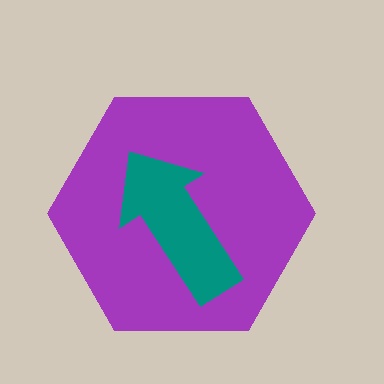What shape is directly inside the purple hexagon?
The teal arrow.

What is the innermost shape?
The teal arrow.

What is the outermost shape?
The purple hexagon.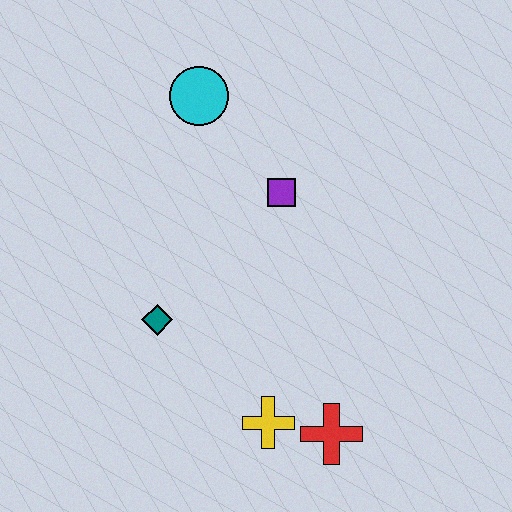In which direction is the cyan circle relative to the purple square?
The cyan circle is above the purple square.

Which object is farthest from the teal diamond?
The cyan circle is farthest from the teal diamond.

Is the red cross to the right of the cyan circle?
Yes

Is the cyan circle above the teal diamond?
Yes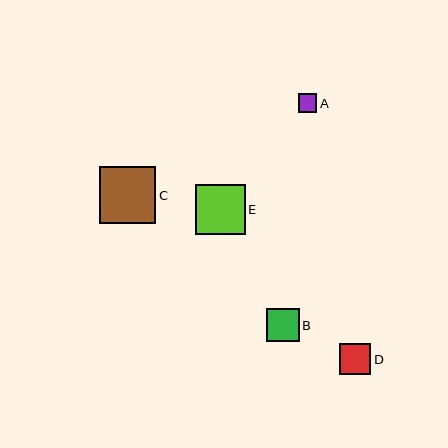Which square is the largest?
Square C is the largest with a size of approximately 57 pixels.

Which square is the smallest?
Square A is the smallest with a size of approximately 19 pixels.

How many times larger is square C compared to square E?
Square C is approximately 1.1 times the size of square E.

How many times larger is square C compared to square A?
Square C is approximately 3.1 times the size of square A.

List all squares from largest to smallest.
From largest to smallest: C, E, B, D, A.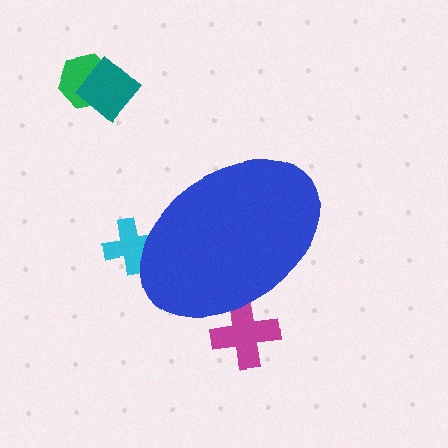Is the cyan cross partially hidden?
Yes, the cyan cross is partially hidden behind the blue ellipse.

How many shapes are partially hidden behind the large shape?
2 shapes are partially hidden.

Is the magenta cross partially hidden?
Yes, the magenta cross is partially hidden behind the blue ellipse.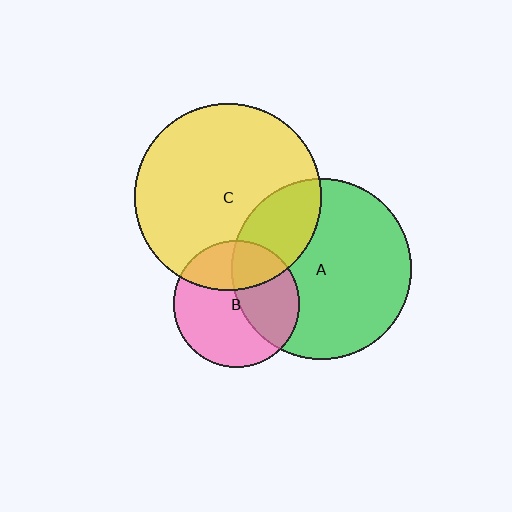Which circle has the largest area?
Circle C (yellow).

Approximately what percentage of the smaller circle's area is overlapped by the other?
Approximately 40%.